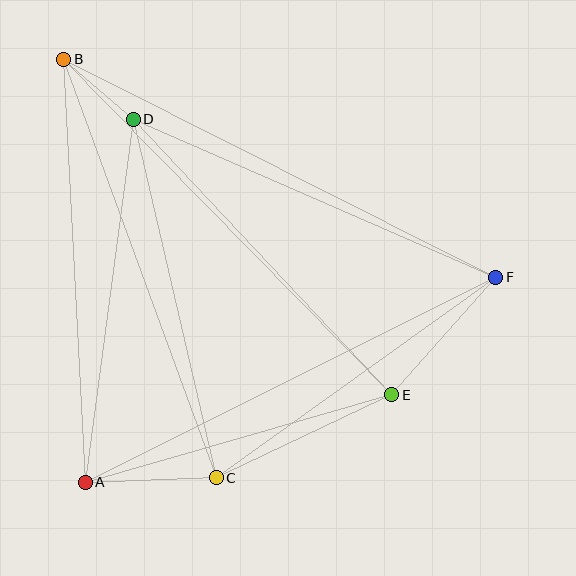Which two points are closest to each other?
Points B and D are closest to each other.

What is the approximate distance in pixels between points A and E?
The distance between A and E is approximately 319 pixels.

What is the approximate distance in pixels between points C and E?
The distance between C and E is approximately 194 pixels.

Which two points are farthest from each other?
Points B and F are farthest from each other.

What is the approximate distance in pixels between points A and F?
The distance between A and F is approximately 459 pixels.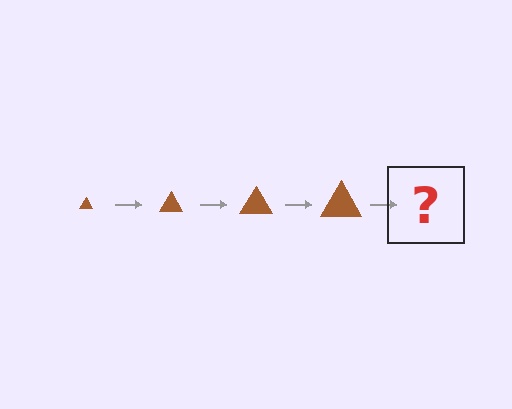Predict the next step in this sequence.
The next step is a brown triangle, larger than the previous one.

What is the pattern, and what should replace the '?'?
The pattern is that the triangle gets progressively larger each step. The '?' should be a brown triangle, larger than the previous one.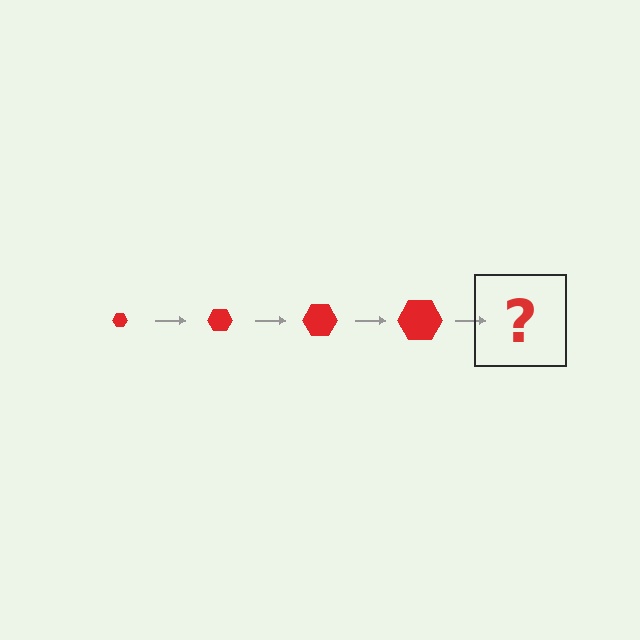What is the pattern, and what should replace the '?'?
The pattern is that the hexagon gets progressively larger each step. The '?' should be a red hexagon, larger than the previous one.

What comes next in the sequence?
The next element should be a red hexagon, larger than the previous one.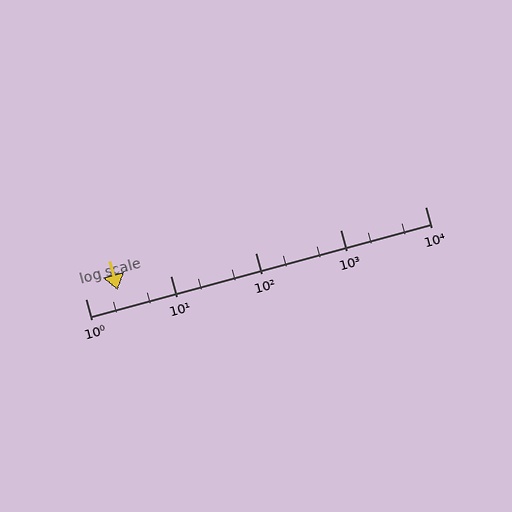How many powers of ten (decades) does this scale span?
The scale spans 4 decades, from 1 to 10000.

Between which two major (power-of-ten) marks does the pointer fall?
The pointer is between 1 and 10.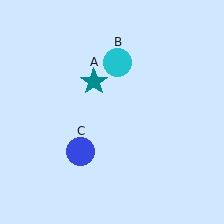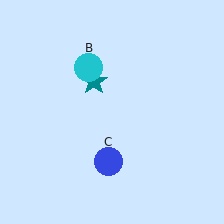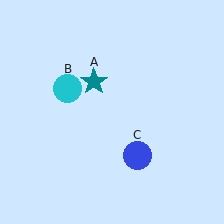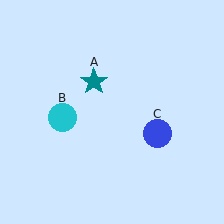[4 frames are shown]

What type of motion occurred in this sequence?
The cyan circle (object B), blue circle (object C) rotated counterclockwise around the center of the scene.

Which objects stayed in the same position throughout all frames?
Teal star (object A) remained stationary.